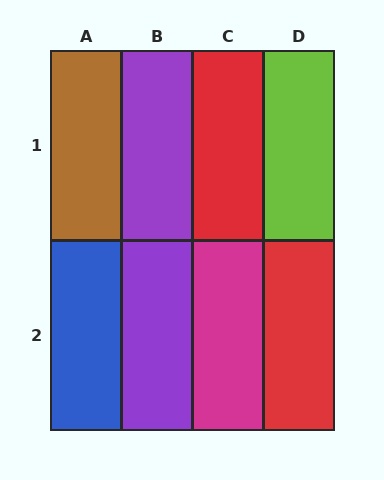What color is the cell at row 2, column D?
Red.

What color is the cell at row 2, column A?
Blue.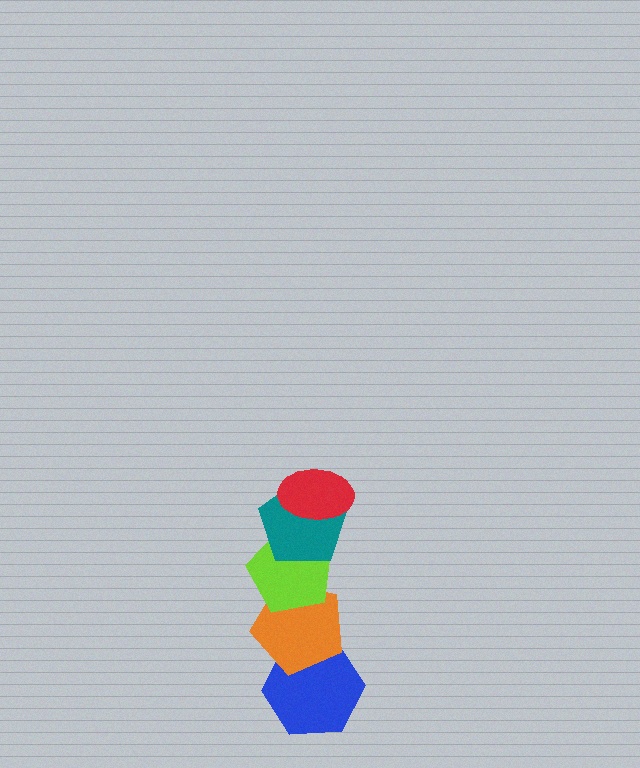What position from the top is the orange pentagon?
The orange pentagon is 4th from the top.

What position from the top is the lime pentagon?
The lime pentagon is 3rd from the top.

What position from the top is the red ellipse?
The red ellipse is 1st from the top.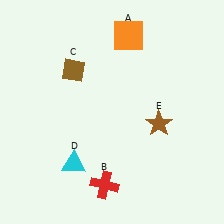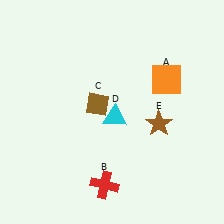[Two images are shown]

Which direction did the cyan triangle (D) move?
The cyan triangle (D) moved up.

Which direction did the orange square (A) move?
The orange square (A) moved down.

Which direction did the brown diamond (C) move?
The brown diamond (C) moved down.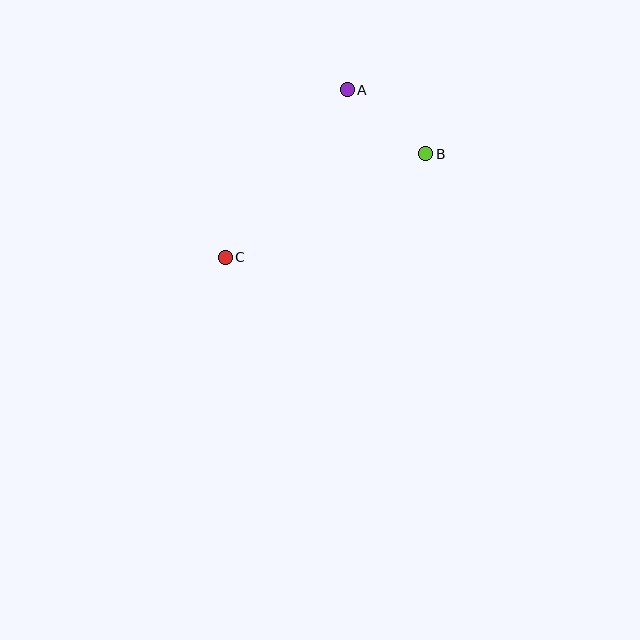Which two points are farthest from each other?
Points B and C are farthest from each other.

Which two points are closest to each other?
Points A and B are closest to each other.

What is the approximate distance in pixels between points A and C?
The distance between A and C is approximately 207 pixels.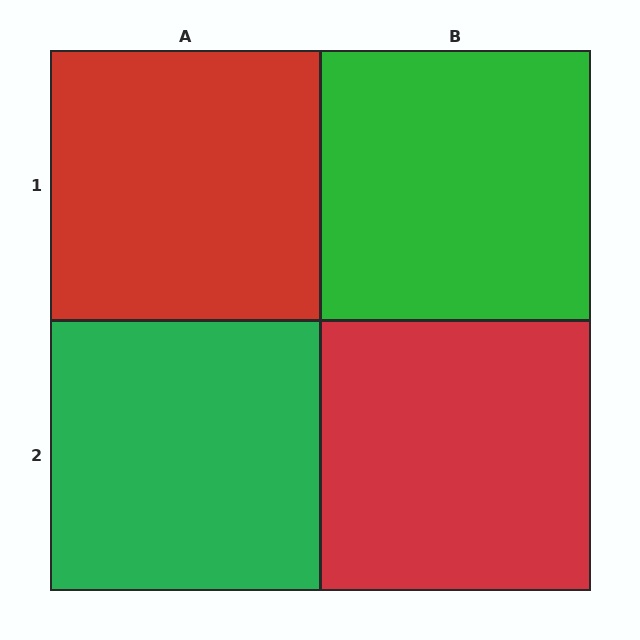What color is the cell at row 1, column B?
Green.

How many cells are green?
2 cells are green.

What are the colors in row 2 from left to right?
Green, red.